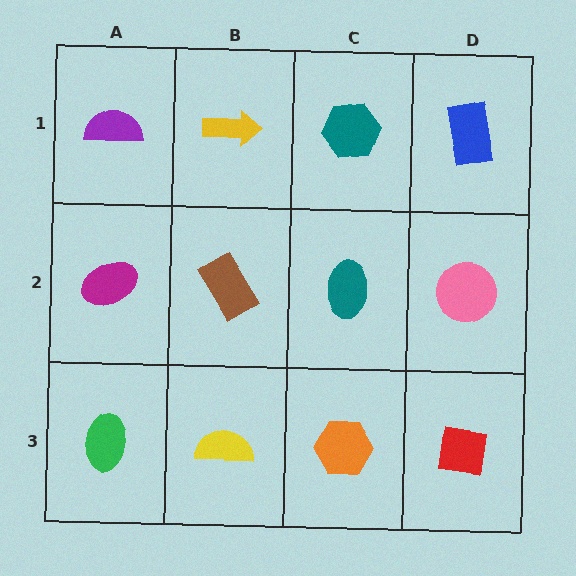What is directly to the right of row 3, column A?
A yellow semicircle.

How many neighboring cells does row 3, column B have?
3.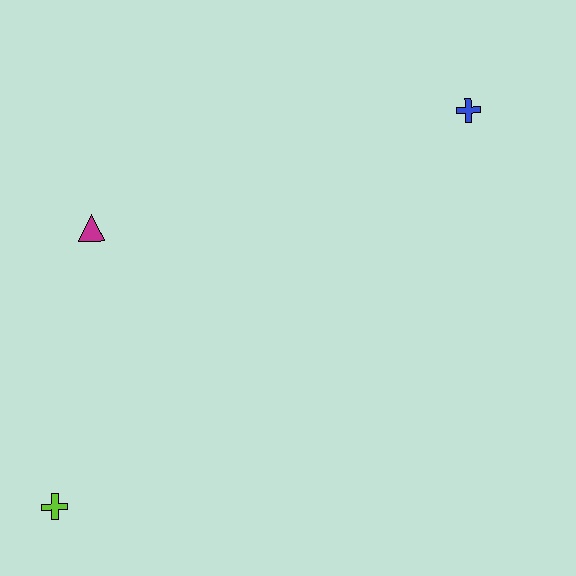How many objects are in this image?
There are 3 objects.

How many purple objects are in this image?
There are no purple objects.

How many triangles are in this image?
There is 1 triangle.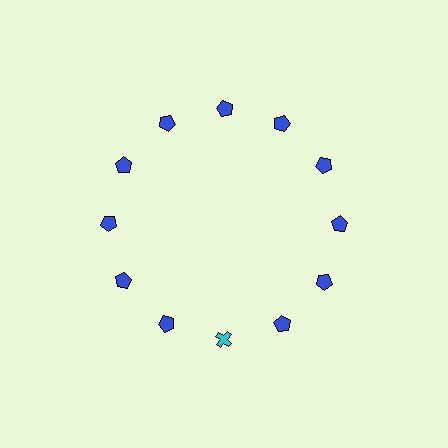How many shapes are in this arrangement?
There are 12 shapes arranged in a ring pattern.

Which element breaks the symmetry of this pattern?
The cyan cross at roughly the 6 o'clock position breaks the symmetry. All other shapes are blue pentagons.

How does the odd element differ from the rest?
It differs in both color (cyan instead of blue) and shape (cross instead of pentagon).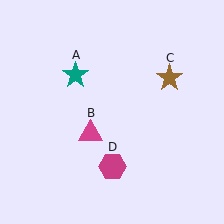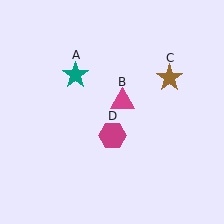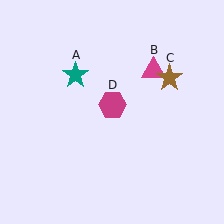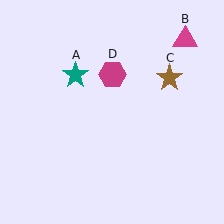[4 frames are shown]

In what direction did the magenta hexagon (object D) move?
The magenta hexagon (object D) moved up.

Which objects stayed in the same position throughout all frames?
Teal star (object A) and brown star (object C) remained stationary.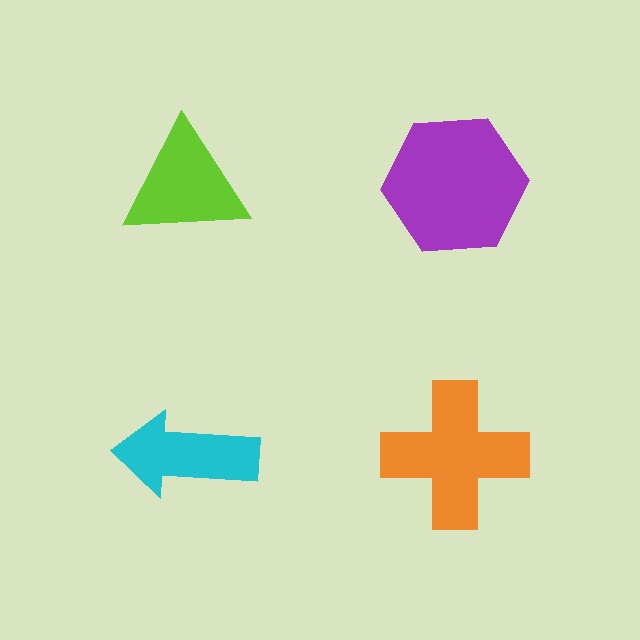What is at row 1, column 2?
A purple hexagon.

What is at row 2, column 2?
An orange cross.